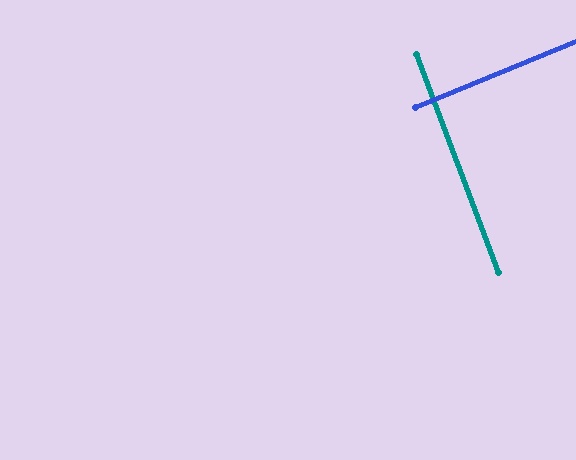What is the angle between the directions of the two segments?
Approximately 88 degrees.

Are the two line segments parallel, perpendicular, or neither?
Perpendicular — they meet at approximately 88°.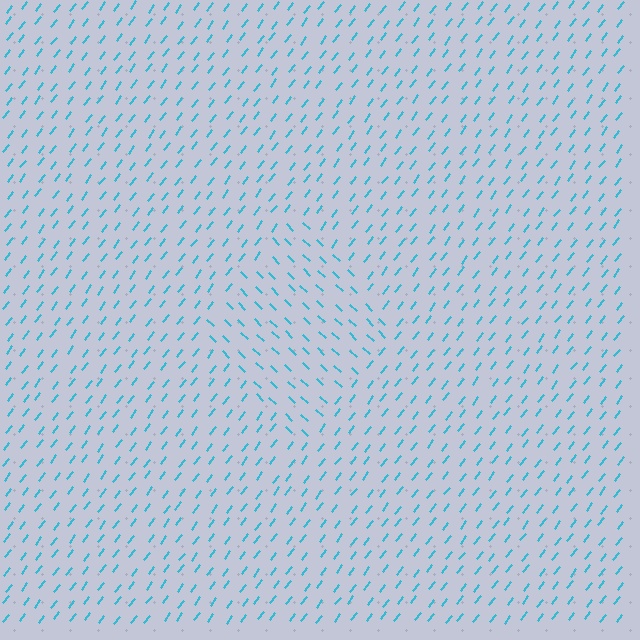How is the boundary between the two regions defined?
The boundary is defined purely by a change in line orientation (approximately 84 degrees difference). All lines are the same color and thickness.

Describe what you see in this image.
The image is filled with small cyan line segments. A diamond region in the image has lines oriented differently from the surrounding lines, creating a visible texture boundary.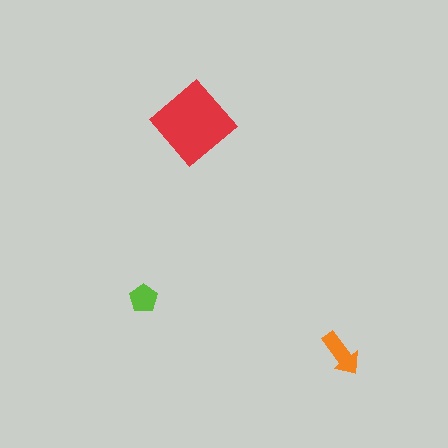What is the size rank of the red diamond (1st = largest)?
1st.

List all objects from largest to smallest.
The red diamond, the orange arrow, the lime pentagon.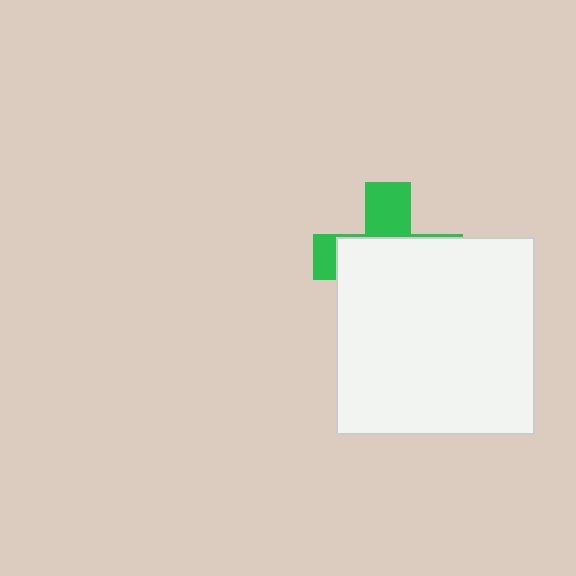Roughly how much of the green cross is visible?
A small part of it is visible (roughly 34%).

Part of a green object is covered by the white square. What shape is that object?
It is a cross.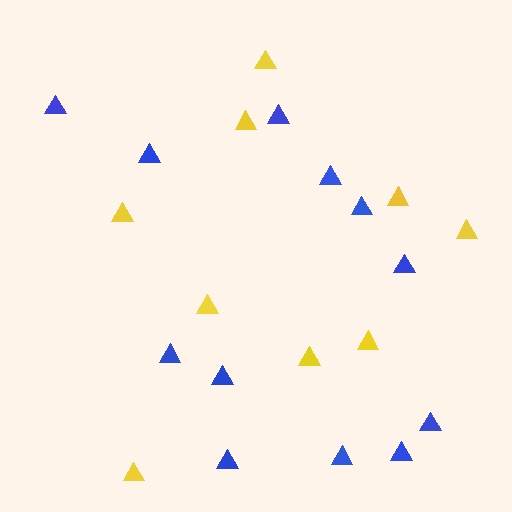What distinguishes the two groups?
There are 2 groups: one group of blue triangles (12) and one group of yellow triangles (9).